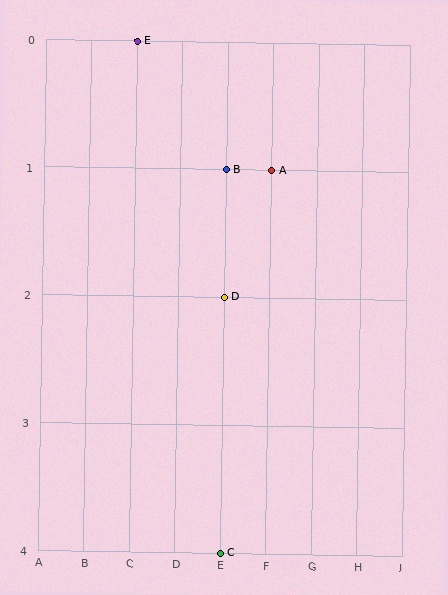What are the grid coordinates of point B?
Point B is at grid coordinates (E, 1).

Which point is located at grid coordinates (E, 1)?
Point B is at (E, 1).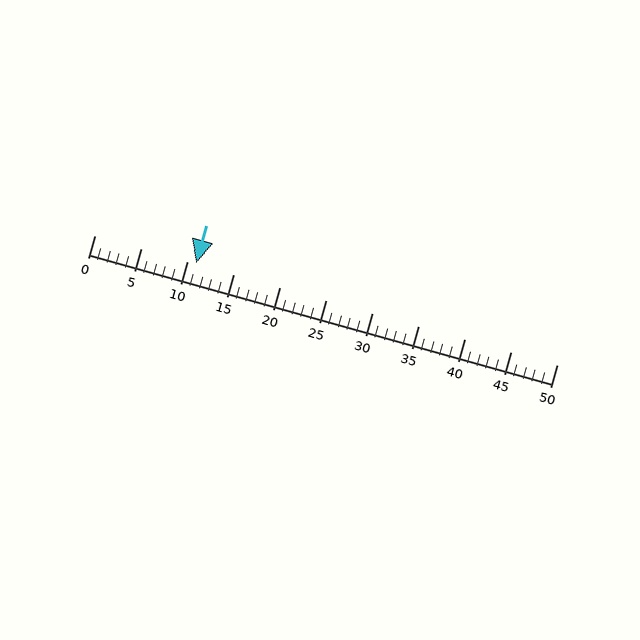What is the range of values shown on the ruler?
The ruler shows values from 0 to 50.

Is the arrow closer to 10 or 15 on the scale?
The arrow is closer to 10.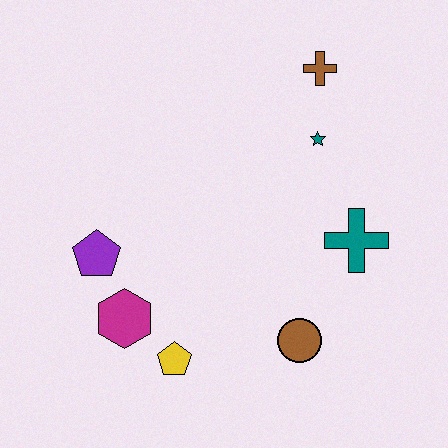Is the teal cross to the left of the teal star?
No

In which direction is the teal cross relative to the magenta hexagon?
The teal cross is to the right of the magenta hexagon.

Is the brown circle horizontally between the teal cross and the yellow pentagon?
Yes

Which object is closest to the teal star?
The brown cross is closest to the teal star.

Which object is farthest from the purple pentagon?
The brown cross is farthest from the purple pentagon.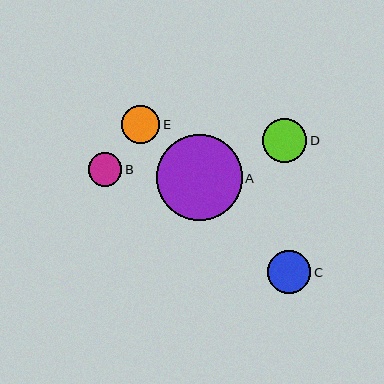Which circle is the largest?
Circle A is the largest with a size of approximately 86 pixels.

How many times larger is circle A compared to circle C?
Circle A is approximately 2.0 times the size of circle C.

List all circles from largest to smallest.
From largest to smallest: A, D, C, E, B.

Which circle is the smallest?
Circle B is the smallest with a size of approximately 33 pixels.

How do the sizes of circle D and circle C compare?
Circle D and circle C are approximately the same size.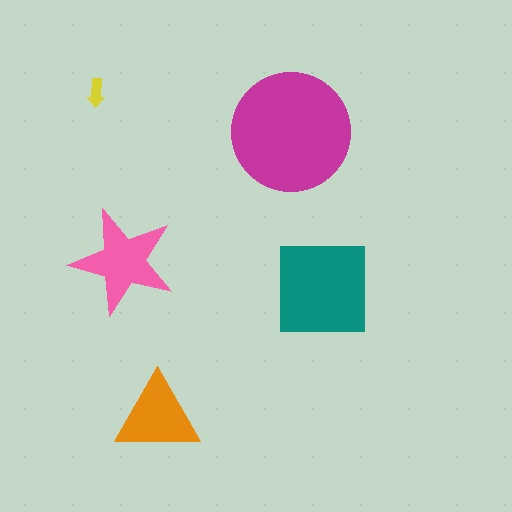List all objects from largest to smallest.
The magenta circle, the teal square, the pink star, the orange triangle, the yellow arrow.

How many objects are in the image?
There are 5 objects in the image.